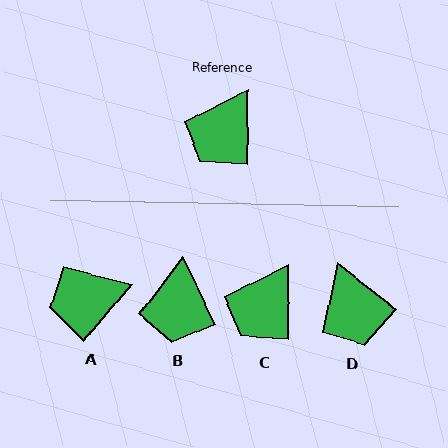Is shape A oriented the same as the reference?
No, it is off by about 41 degrees.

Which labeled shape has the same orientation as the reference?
C.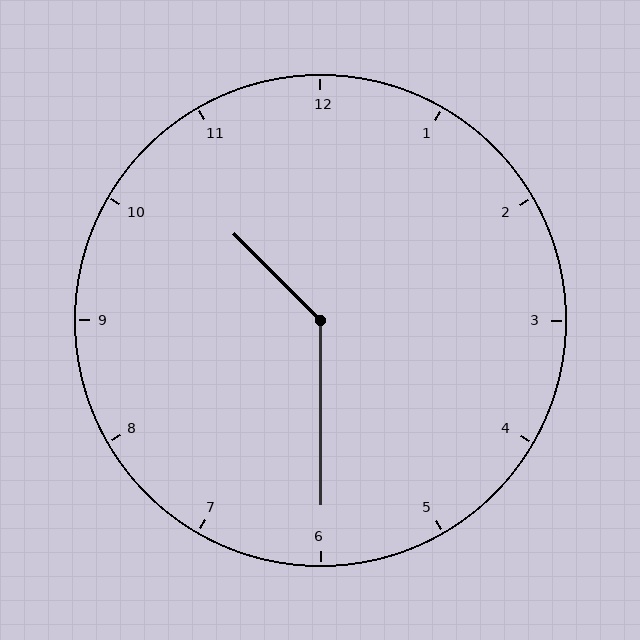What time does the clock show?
10:30.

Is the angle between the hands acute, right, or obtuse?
It is obtuse.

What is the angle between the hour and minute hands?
Approximately 135 degrees.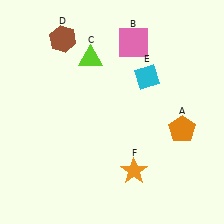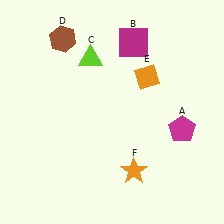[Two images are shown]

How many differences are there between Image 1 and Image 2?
There are 3 differences between the two images.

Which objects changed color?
A changed from orange to magenta. B changed from pink to magenta. E changed from cyan to orange.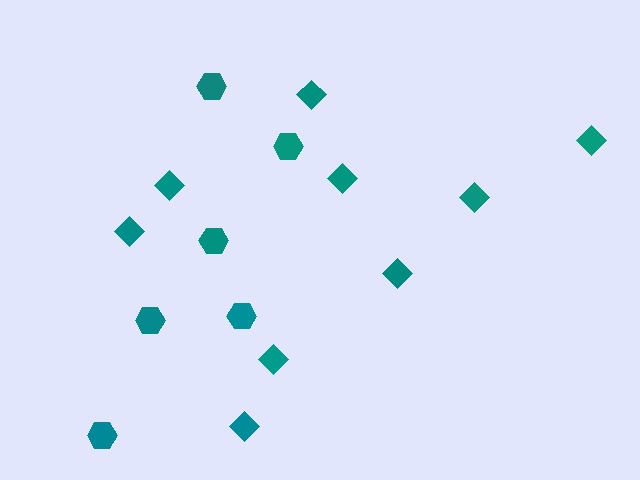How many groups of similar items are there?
There are 2 groups: one group of hexagons (6) and one group of diamonds (9).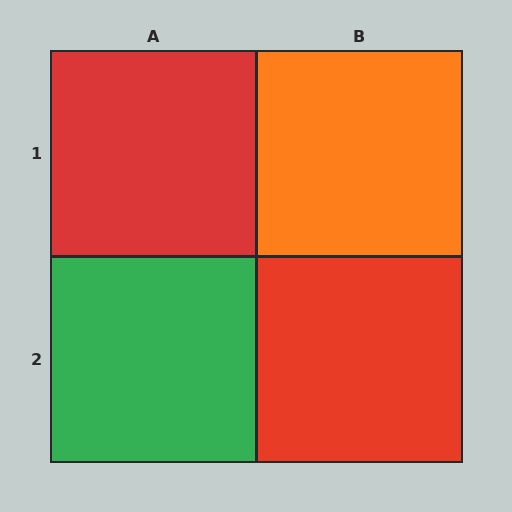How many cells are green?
1 cell is green.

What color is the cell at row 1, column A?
Red.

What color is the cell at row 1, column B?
Orange.